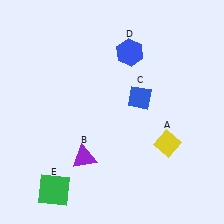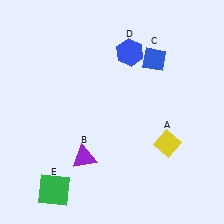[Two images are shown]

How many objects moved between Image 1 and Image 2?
1 object moved between the two images.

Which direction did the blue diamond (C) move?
The blue diamond (C) moved up.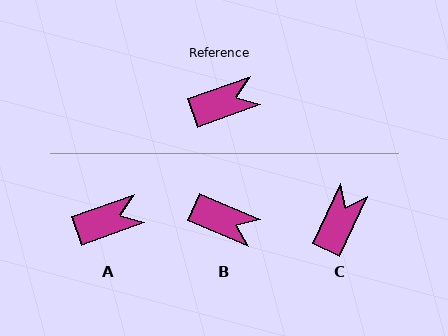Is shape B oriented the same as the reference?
No, it is off by about 43 degrees.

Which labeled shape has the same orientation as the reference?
A.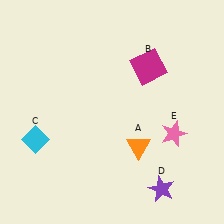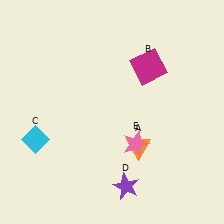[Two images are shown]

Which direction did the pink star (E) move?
The pink star (E) moved left.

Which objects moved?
The objects that moved are: the purple star (D), the pink star (E).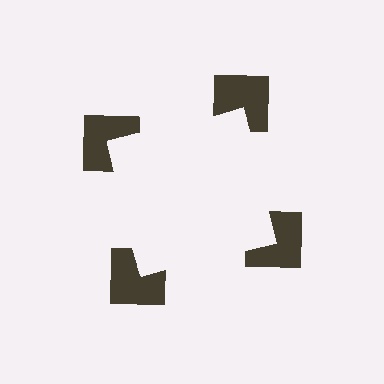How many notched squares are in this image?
There are 4 — one at each vertex of the illusory square.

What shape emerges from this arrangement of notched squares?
An illusory square — its edges are inferred from the aligned wedge cuts in the notched squares, not physically drawn.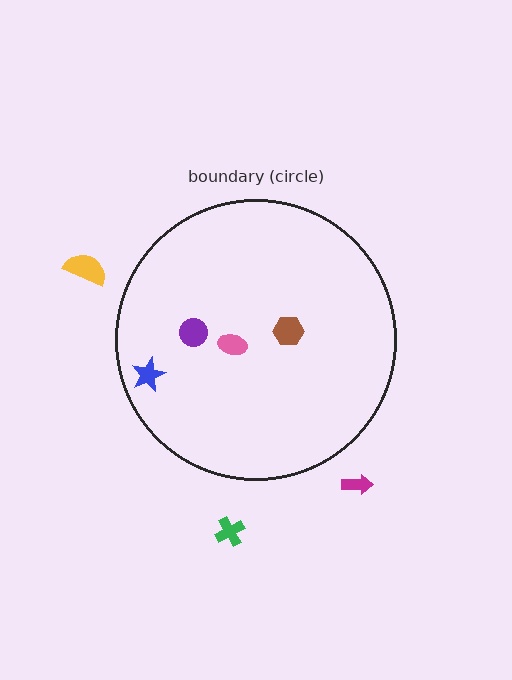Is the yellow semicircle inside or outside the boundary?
Outside.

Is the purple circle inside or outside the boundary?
Inside.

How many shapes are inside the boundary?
4 inside, 3 outside.